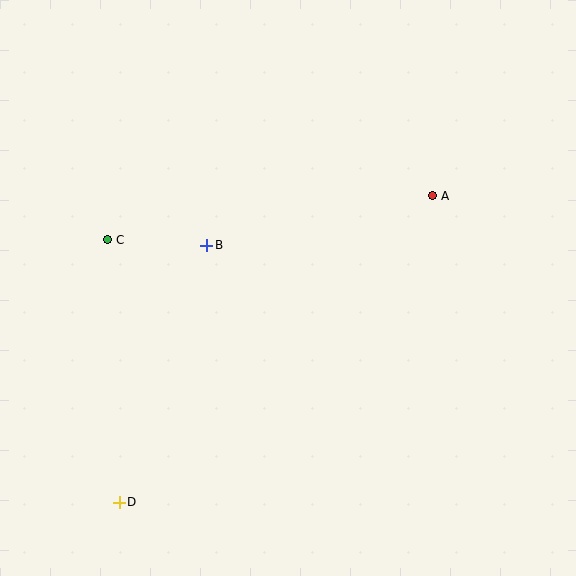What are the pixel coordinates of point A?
Point A is at (433, 196).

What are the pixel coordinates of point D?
Point D is at (119, 502).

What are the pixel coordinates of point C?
Point C is at (108, 240).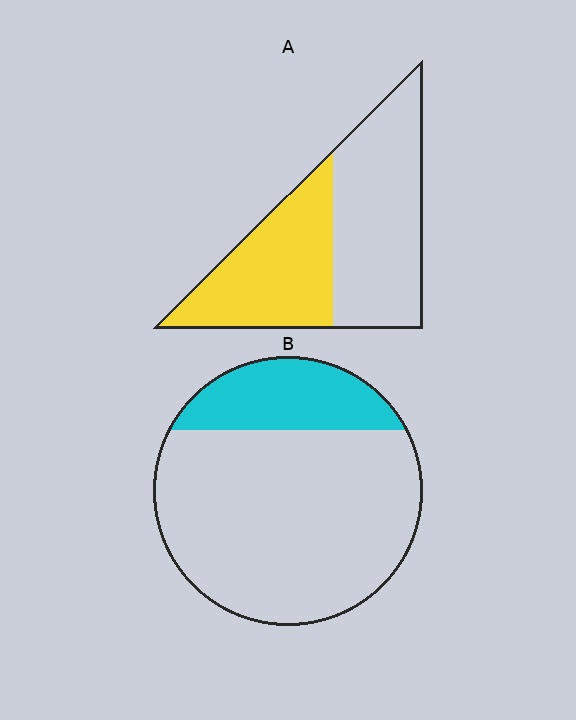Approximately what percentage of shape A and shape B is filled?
A is approximately 45% and B is approximately 20%.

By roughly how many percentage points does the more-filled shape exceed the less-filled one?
By roughly 20 percentage points (A over B).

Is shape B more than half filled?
No.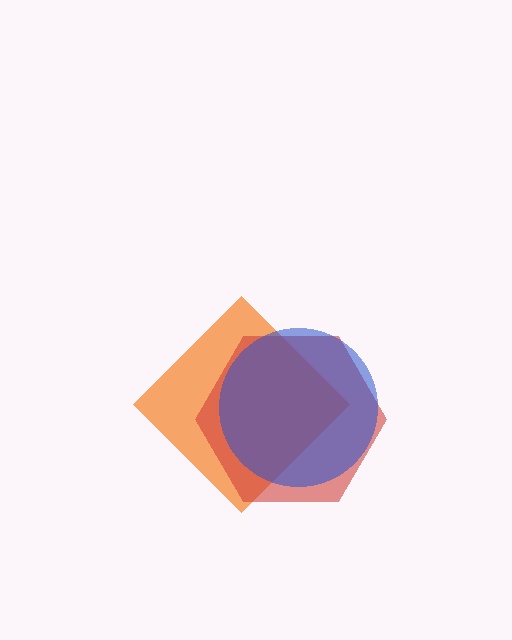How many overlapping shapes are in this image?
There are 3 overlapping shapes in the image.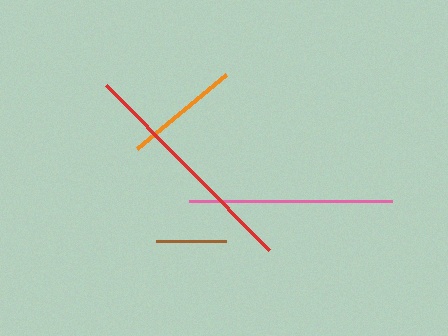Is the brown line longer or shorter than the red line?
The red line is longer than the brown line.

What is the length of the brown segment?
The brown segment is approximately 69 pixels long.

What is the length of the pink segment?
The pink segment is approximately 203 pixels long.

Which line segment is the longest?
The red line is the longest at approximately 231 pixels.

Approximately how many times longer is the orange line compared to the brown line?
The orange line is approximately 1.7 times the length of the brown line.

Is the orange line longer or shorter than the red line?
The red line is longer than the orange line.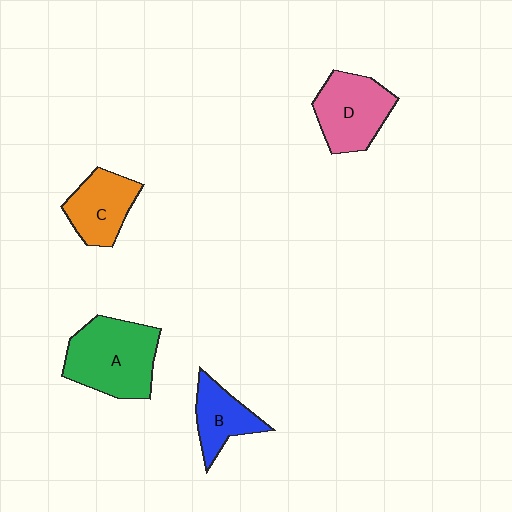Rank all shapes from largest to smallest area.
From largest to smallest: A (green), D (pink), C (orange), B (blue).